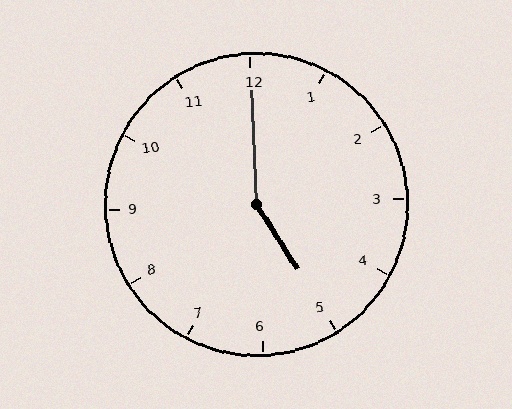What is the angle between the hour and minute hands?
Approximately 150 degrees.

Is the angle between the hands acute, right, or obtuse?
It is obtuse.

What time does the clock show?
5:00.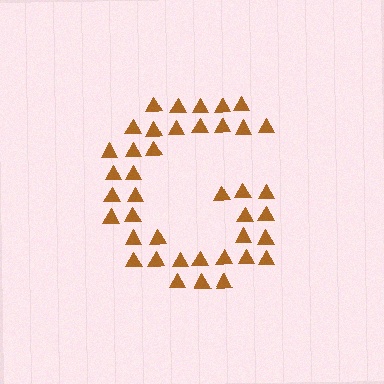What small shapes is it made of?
It is made of small triangles.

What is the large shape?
The large shape is the letter G.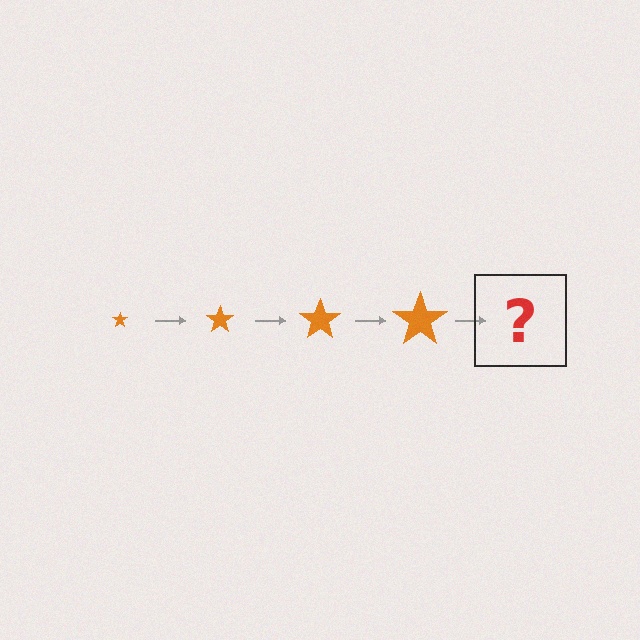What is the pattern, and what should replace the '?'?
The pattern is that the star gets progressively larger each step. The '?' should be an orange star, larger than the previous one.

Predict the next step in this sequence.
The next step is an orange star, larger than the previous one.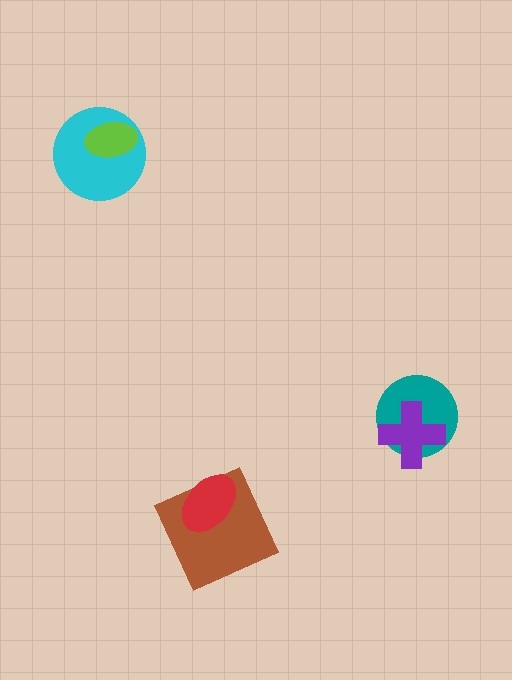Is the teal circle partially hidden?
Yes, it is partially covered by another shape.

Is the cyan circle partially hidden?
Yes, it is partially covered by another shape.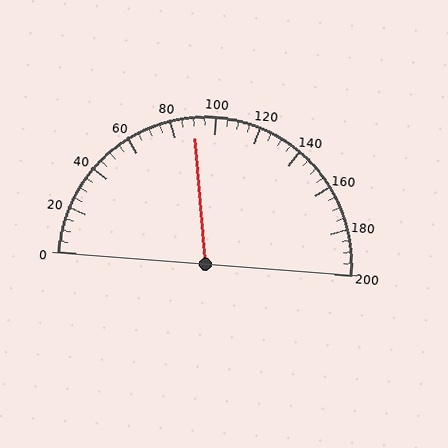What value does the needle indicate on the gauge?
The needle indicates approximately 90.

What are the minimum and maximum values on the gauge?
The gauge ranges from 0 to 200.